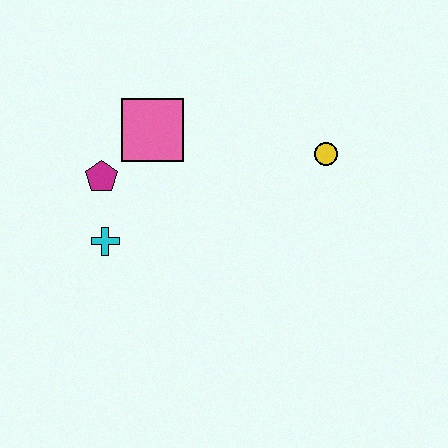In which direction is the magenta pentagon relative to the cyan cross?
The magenta pentagon is above the cyan cross.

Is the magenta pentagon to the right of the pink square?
No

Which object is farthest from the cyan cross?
The yellow circle is farthest from the cyan cross.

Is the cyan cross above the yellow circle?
No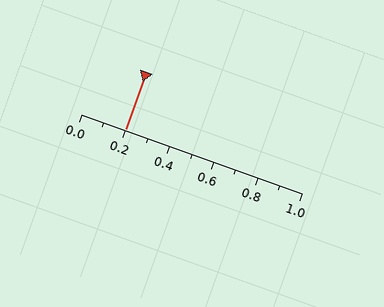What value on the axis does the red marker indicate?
The marker indicates approximately 0.2.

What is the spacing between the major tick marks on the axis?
The major ticks are spaced 0.2 apart.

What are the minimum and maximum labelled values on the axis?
The axis runs from 0.0 to 1.0.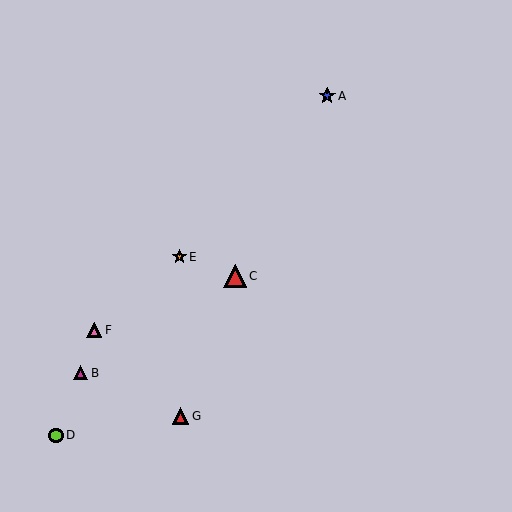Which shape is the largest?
The red triangle (labeled C) is the largest.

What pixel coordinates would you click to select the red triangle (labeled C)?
Click at (235, 276) to select the red triangle C.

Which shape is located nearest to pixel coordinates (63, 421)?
The lime circle (labeled D) at (56, 435) is nearest to that location.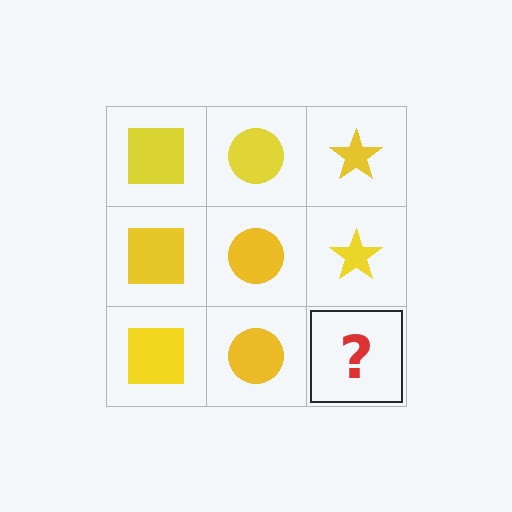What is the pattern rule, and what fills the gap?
The rule is that each column has a consistent shape. The gap should be filled with a yellow star.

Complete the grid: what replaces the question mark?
The question mark should be replaced with a yellow star.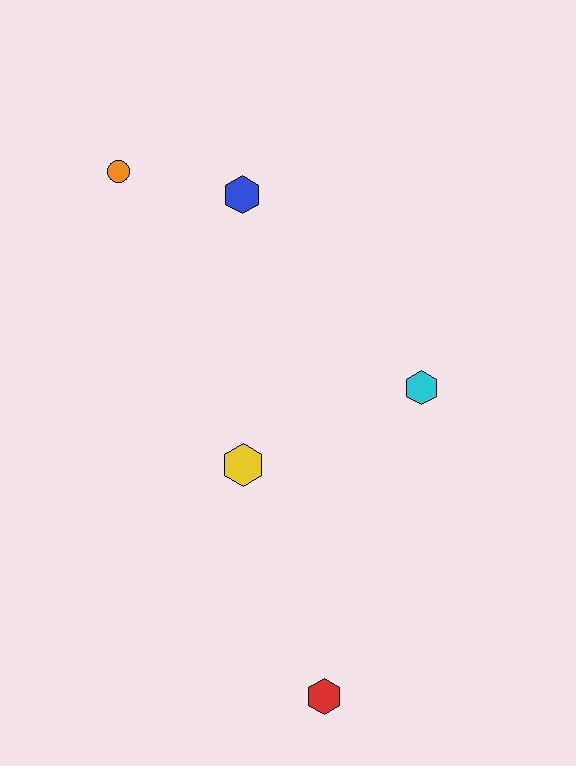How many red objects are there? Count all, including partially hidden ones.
There is 1 red object.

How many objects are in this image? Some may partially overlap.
There are 5 objects.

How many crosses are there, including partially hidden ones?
There are no crosses.